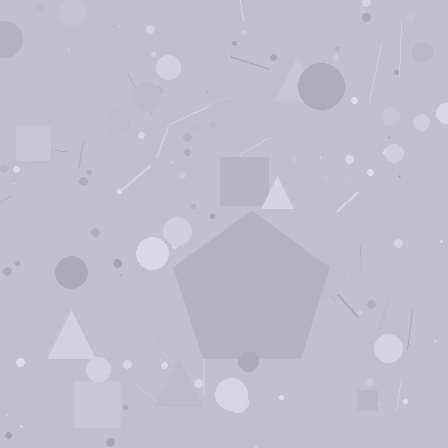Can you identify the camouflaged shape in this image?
The camouflaged shape is a pentagon.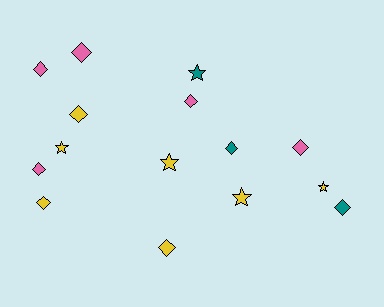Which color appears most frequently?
Yellow, with 7 objects.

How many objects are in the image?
There are 15 objects.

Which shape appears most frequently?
Diamond, with 10 objects.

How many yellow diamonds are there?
There are 3 yellow diamonds.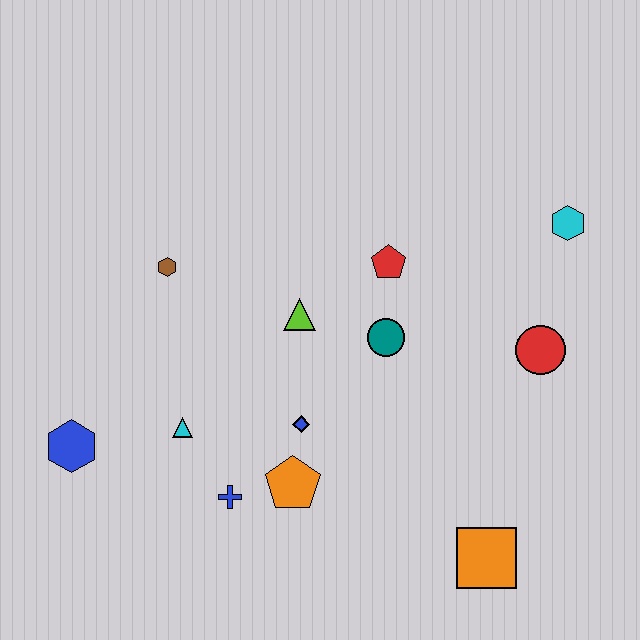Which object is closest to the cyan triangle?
The blue cross is closest to the cyan triangle.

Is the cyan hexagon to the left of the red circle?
No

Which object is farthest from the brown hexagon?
The orange square is farthest from the brown hexagon.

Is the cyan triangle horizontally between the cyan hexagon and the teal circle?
No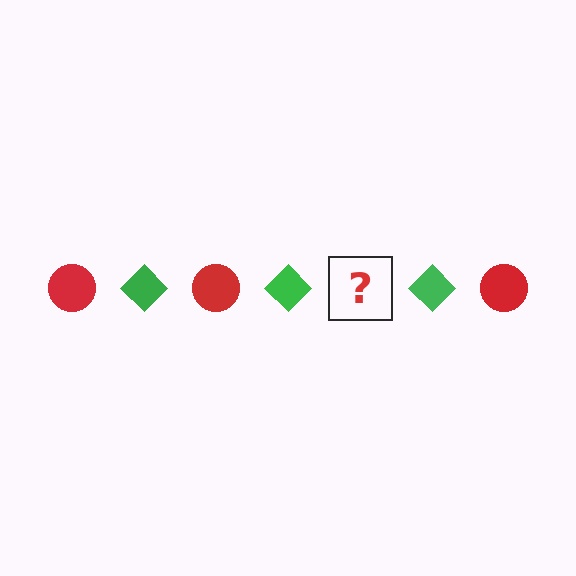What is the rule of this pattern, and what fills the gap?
The rule is that the pattern alternates between red circle and green diamond. The gap should be filled with a red circle.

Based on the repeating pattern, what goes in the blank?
The blank should be a red circle.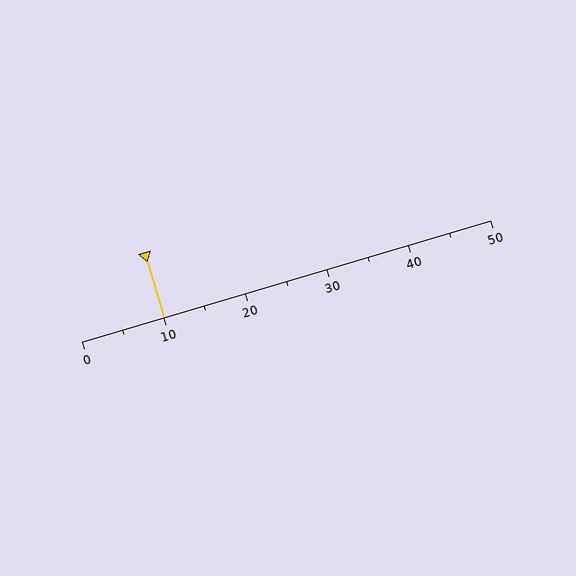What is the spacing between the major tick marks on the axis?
The major ticks are spaced 10 apart.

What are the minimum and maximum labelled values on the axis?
The axis runs from 0 to 50.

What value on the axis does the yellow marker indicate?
The marker indicates approximately 10.